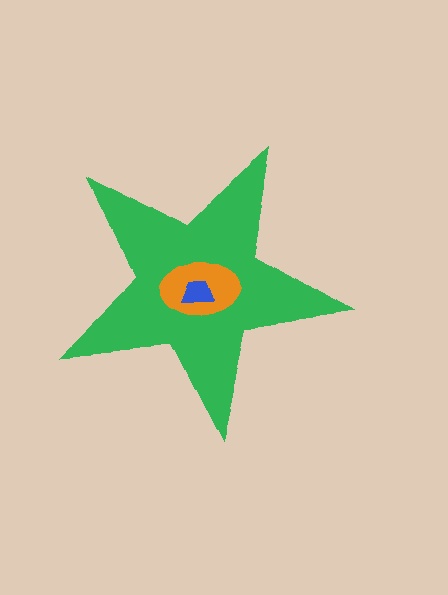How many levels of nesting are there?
3.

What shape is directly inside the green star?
The orange ellipse.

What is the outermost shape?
The green star.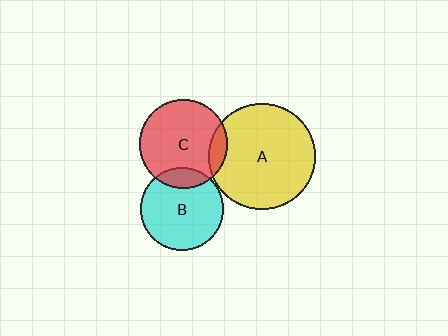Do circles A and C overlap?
Yes.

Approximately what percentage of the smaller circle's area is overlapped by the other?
Approximately 10%.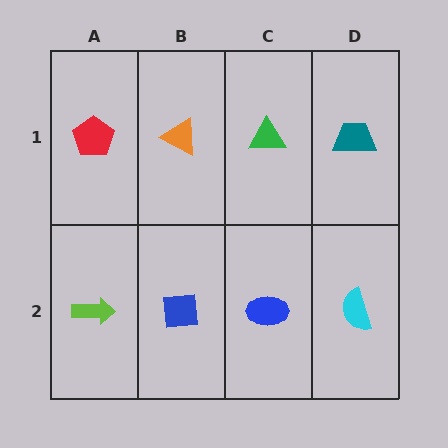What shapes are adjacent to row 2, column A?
A red pentagon (row 1, column A), a blue square (row 2, column B).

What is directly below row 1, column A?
A lime arrow.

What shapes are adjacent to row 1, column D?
A cyan semicircle (row 2, column D), a green triangle (row 1, column C).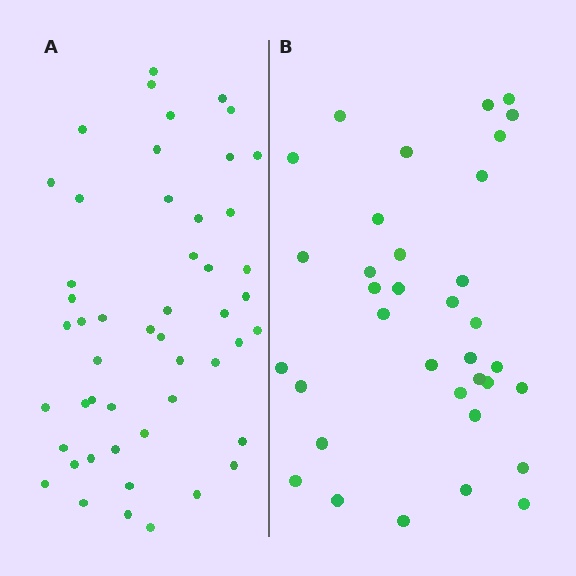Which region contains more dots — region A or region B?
Region A (the left region) has more dots.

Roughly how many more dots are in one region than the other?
Region A has approximately 15 more dots than region B.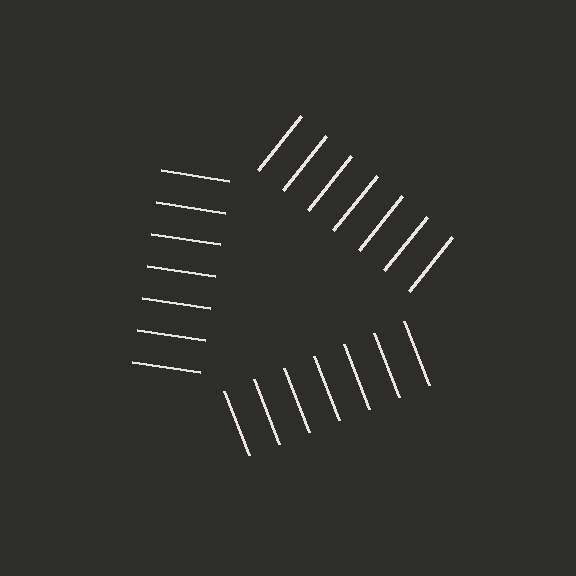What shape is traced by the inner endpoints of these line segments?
An illusory triangle — the line segments terminate on its edges but no continuous stroke is drawn.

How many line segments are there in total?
21 — 7 along each of the 3 edges.